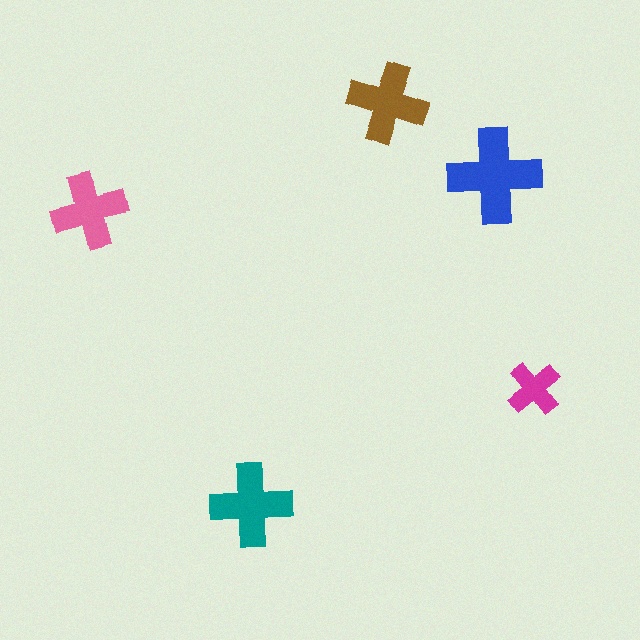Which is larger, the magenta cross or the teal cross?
The teal one.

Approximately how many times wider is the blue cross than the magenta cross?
About 1.5 times wider.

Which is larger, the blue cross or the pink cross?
The blue one.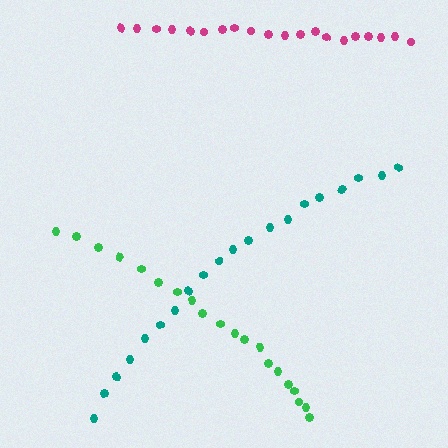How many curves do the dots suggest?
There are 3 distinct paths.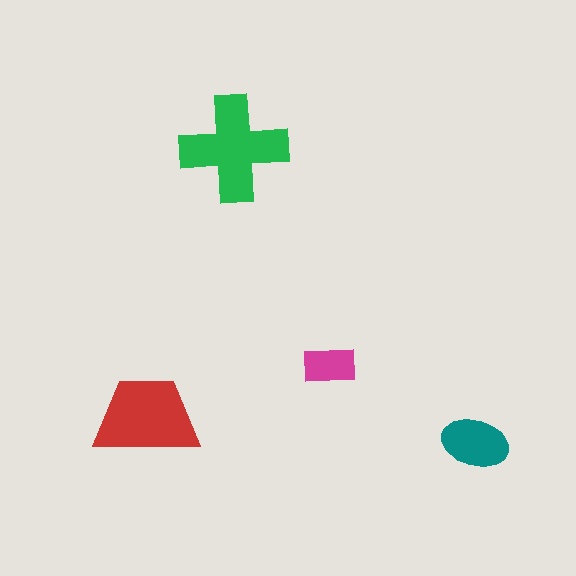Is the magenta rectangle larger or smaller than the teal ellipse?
Smaller.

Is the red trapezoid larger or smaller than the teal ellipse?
Larger.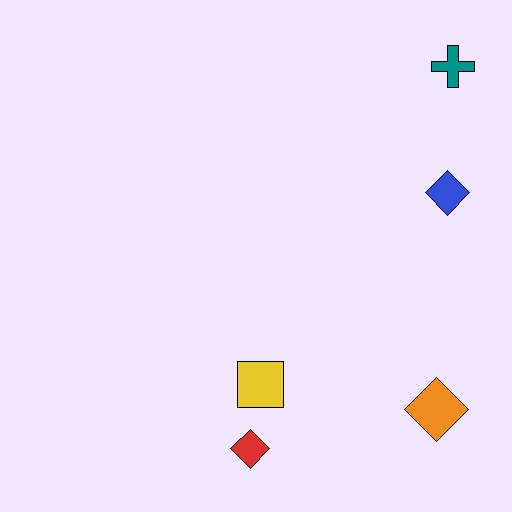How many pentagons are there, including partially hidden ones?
There are no pentagons.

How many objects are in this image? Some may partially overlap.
There are 5 objects.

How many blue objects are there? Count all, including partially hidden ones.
There is 1 blue object.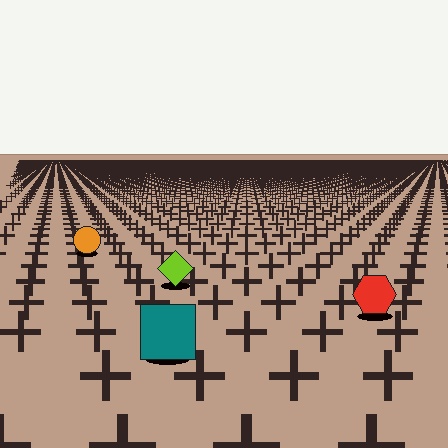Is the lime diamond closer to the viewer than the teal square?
No. The teal square is closer — you can tell from the texture gradient: the ground texture is coarser near it.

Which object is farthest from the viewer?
The orange circle is farthest from the viewer. It appears smaller and the ground texture around it is denser.